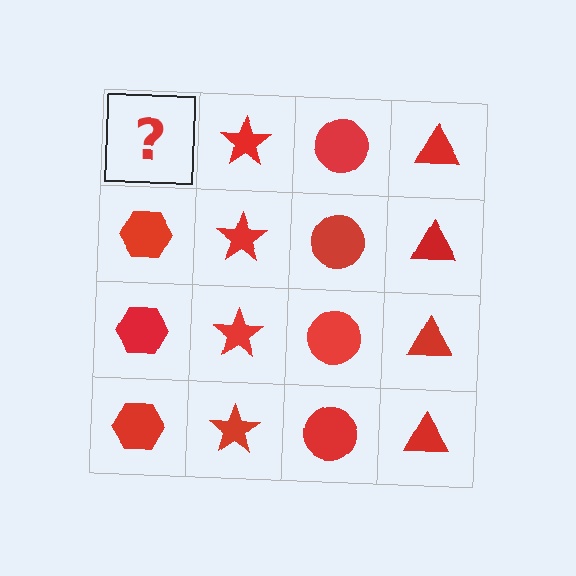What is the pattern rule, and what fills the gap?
The rule is that each column has a consistent shape. The gap should be filled with a red hexagon.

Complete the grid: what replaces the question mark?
The question mark should be replaced with a red hexagon.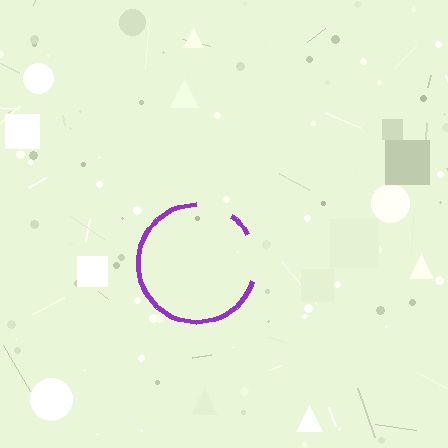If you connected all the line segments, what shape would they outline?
They would outline a circle.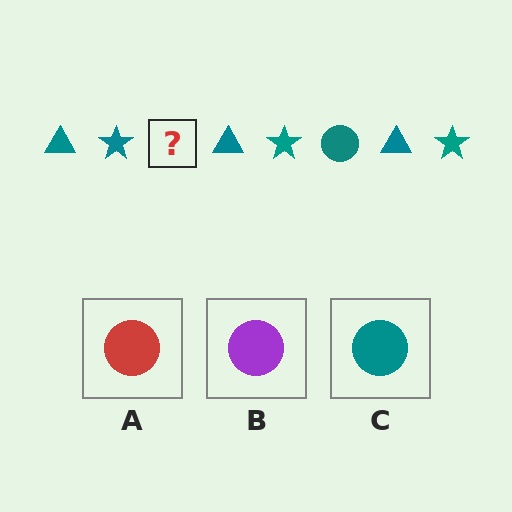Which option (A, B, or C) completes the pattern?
C.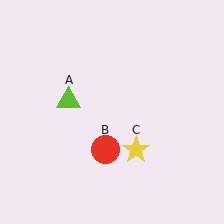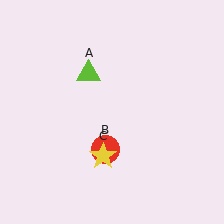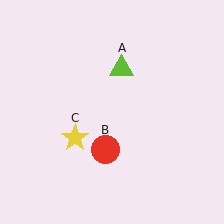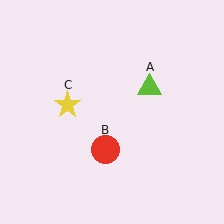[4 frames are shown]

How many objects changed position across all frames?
2 objects changed position: lime triangle (object A), yellow star (object C).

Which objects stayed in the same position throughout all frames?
Red circle (object B) remained stationary.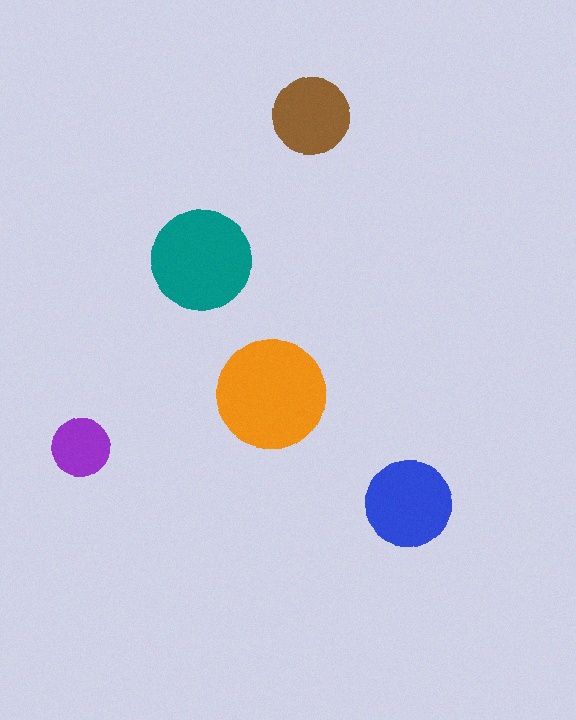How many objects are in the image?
There are 5 objects in the image.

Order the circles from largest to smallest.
the orange one, the teal one, the blue one, the brown one, the purple one.